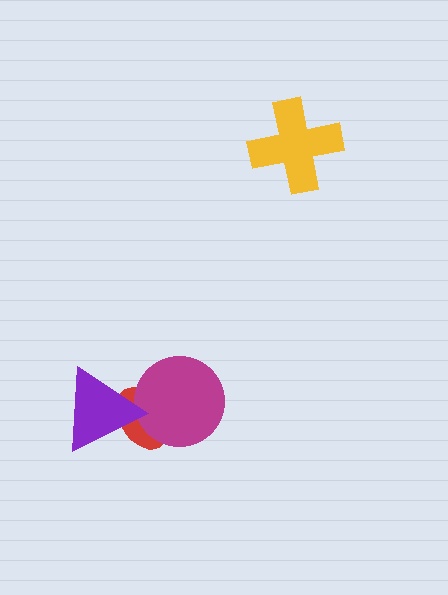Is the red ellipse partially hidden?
Yes, it is partially covered by another shape.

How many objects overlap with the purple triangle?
2 objects overlap with the purple triangle.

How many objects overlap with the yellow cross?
0 objects overlap with the yellow cross.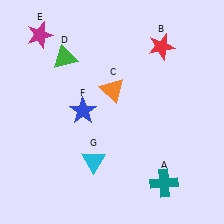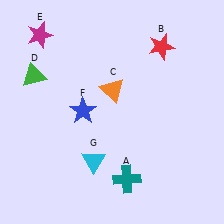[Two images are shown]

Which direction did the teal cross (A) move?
The teal cross (A) moved left.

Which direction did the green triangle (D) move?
The green triangle (D) moved left.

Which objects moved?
The objects that moved are: the teal cross (A), the green triangle (D).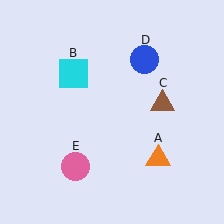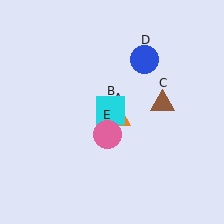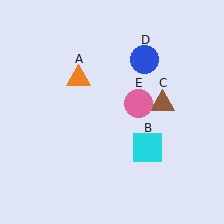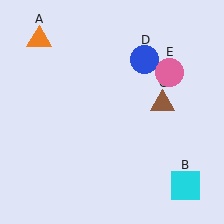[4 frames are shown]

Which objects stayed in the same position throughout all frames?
Brown triangle (object C) and blue circle (object D) remained stationary.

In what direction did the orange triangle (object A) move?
The orange triangle (object A) moved up and to the left.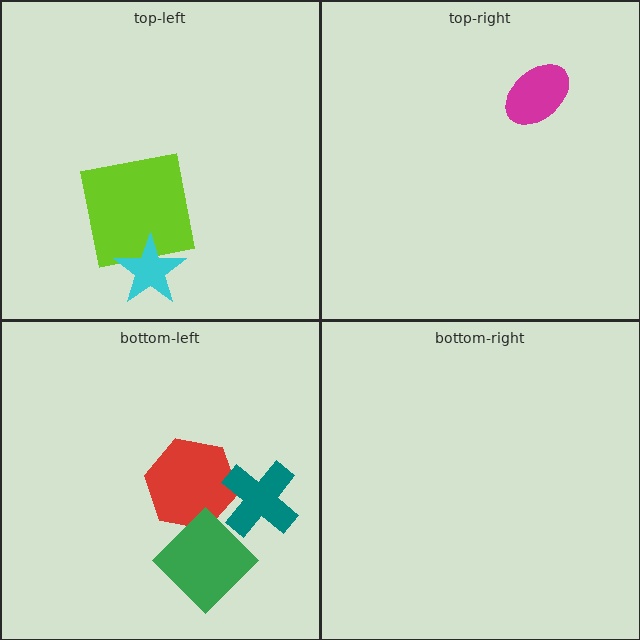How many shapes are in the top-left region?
2.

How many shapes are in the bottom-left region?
3.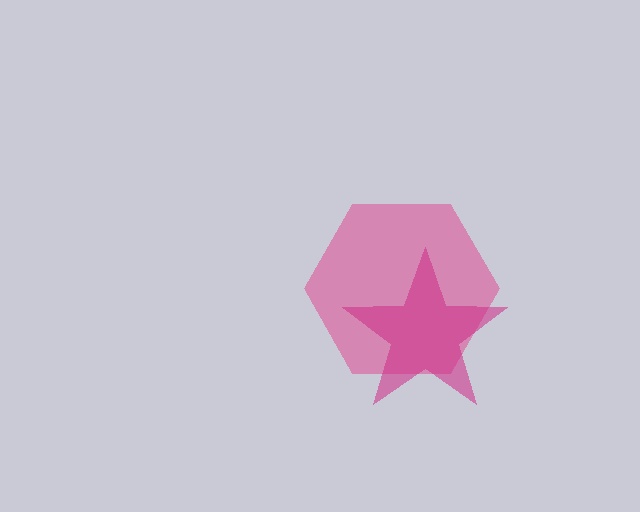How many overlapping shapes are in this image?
There are 2 overlapping shapes in the image.